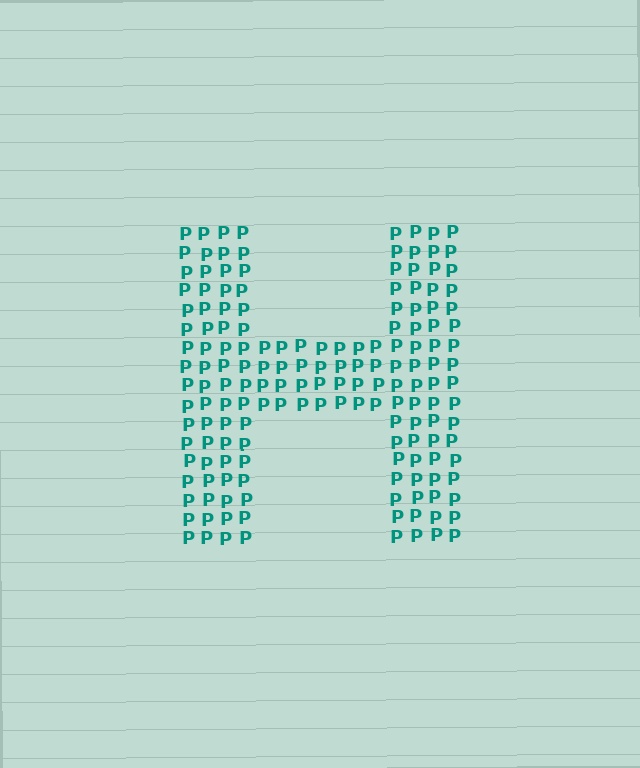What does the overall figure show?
The overall figure shows the letter H.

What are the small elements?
The small elements are letter P's.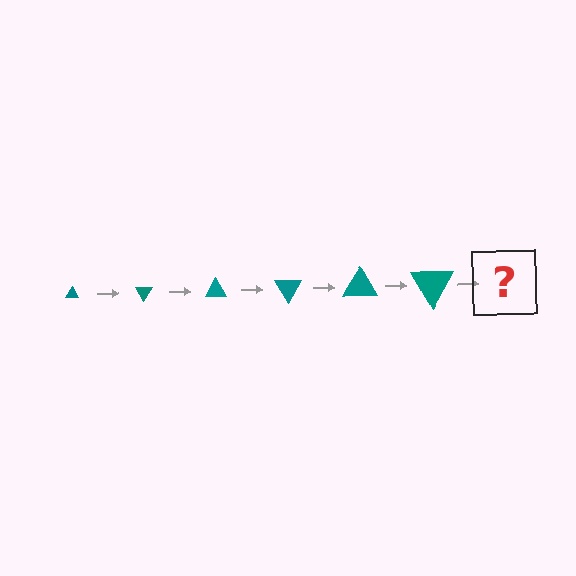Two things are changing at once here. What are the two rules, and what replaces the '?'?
The two rules are that the triangle grows larger each step and it rotates 60 degrees each step. The '?' should be a triangle, larger than the previous one and rotated 360 degrees from the start.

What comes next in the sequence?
The next element should be a triangle, larger than the previous one and rotated 360 degrees from the start.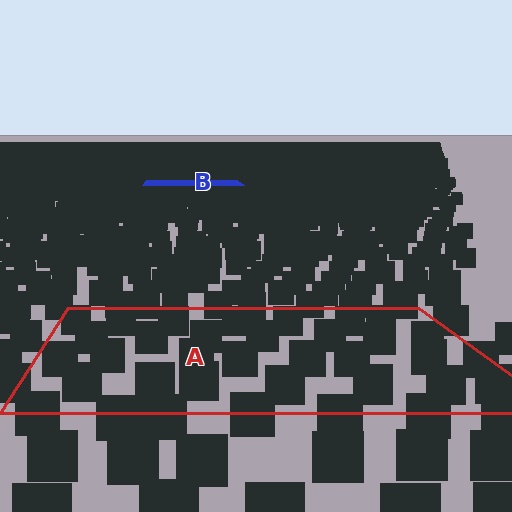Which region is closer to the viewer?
Region A is closer. The texture elements there are larger and more spread out.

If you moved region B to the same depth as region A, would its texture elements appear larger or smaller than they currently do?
They would appear larger. At a closer depth, the same texture elements are projected at a bigger on-screen size.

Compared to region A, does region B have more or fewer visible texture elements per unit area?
Region B has more texture elements per unit area — they are packed more densely because it is farther away.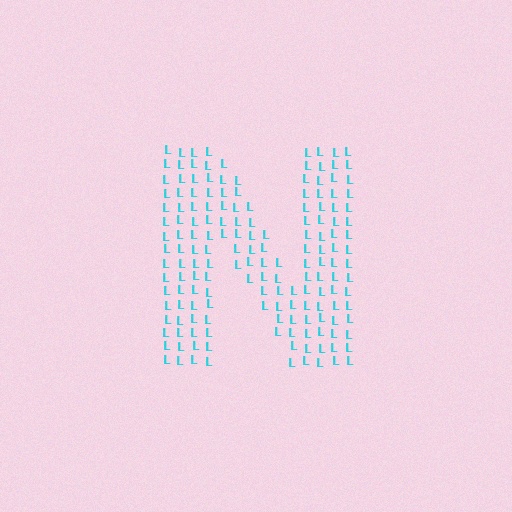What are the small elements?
The small elements are letter L's.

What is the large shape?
The large shape is the letter N.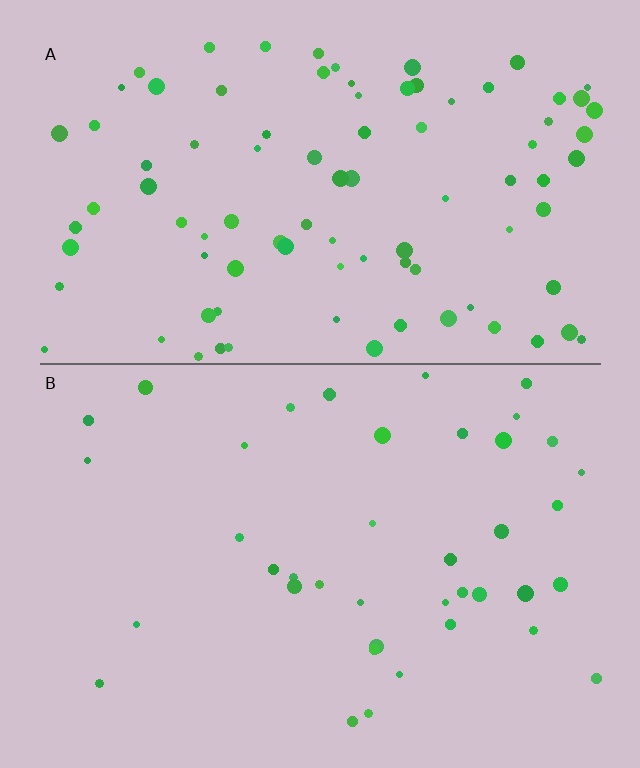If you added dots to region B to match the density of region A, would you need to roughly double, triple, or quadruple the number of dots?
Approximately double.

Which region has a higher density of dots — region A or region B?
A (the top).